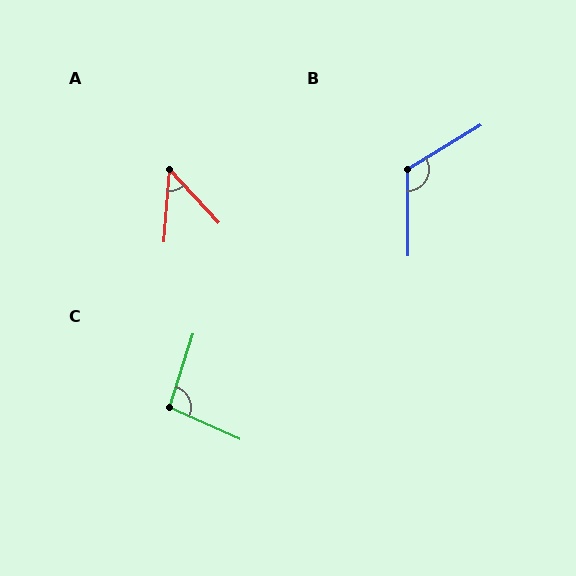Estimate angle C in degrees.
Approximately 96 degrees.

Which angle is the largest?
B, at approximately 121 degrees.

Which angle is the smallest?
A, at approximately 47 degrees.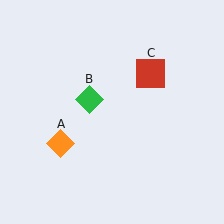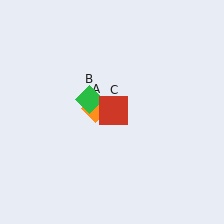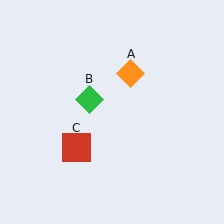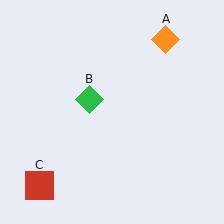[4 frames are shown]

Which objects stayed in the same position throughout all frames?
Green diamond (object B) remained stationary.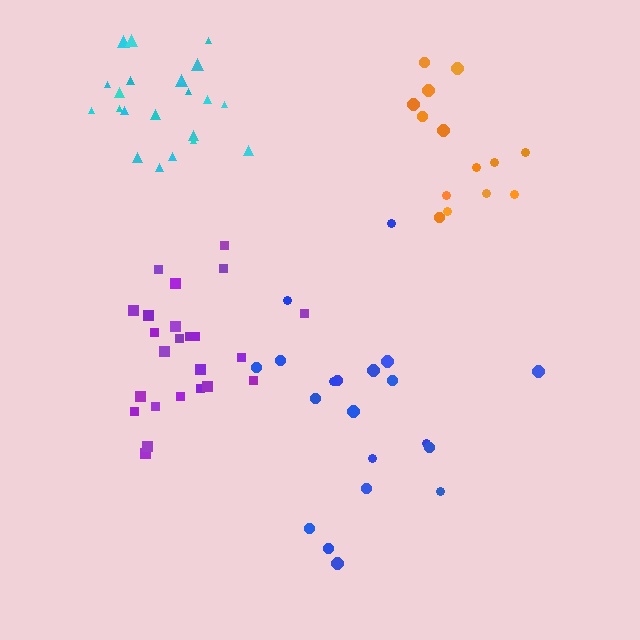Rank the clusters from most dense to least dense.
cyan, purple, orange, blue.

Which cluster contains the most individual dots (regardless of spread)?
Purple (24).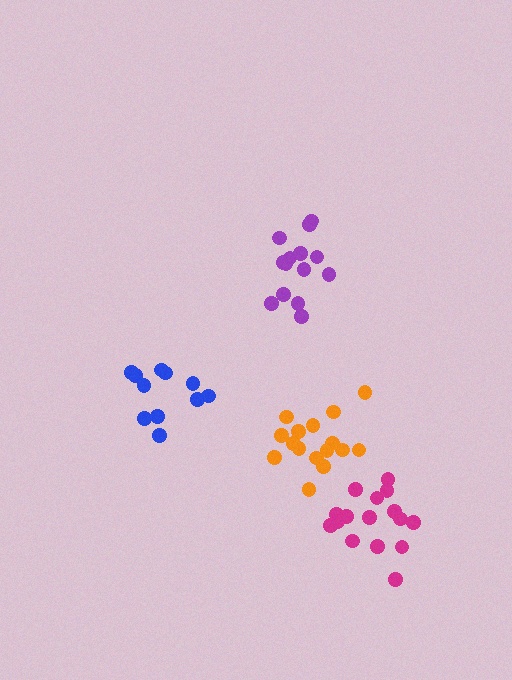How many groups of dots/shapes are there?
There are 4 groups.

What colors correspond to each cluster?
The clusters are colored: purple, orange, magenta, blue.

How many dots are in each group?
Group 1: 14 dots, Group 2: 16 dots, Group 3: 16 dots, Group 4: 11 dots (57 total).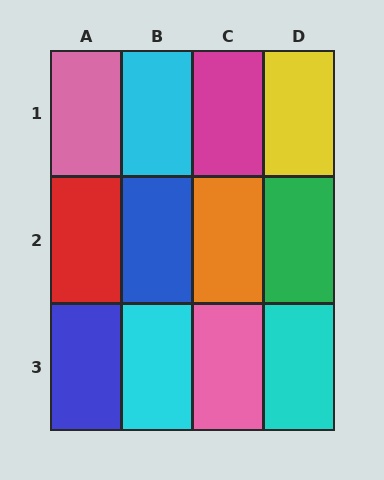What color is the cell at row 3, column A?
Blue.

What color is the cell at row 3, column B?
Cyan.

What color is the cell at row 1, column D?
Yellow.